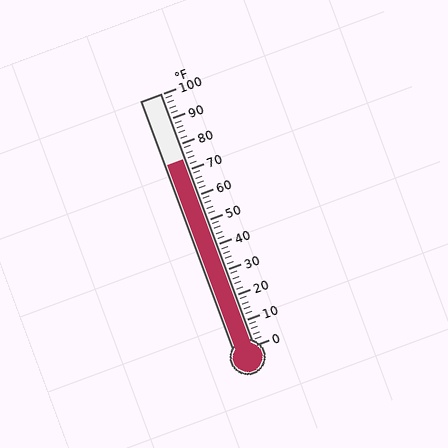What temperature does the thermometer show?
The thermometer shows approximately 74°F.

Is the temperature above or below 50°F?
The temperature is above 50°F.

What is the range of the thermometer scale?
The thermometer scale ranges from 0°F to 100°F.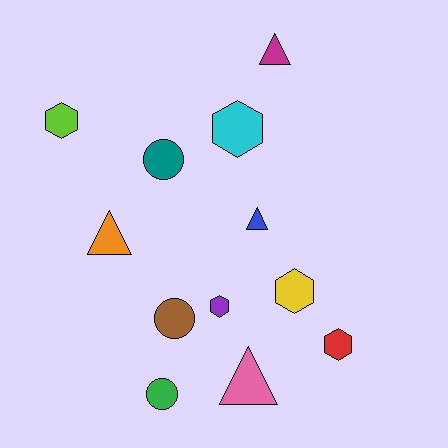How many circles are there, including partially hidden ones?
There are 3 circles.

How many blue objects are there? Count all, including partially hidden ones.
There is 1 blue object.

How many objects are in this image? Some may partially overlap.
There are 12 objects.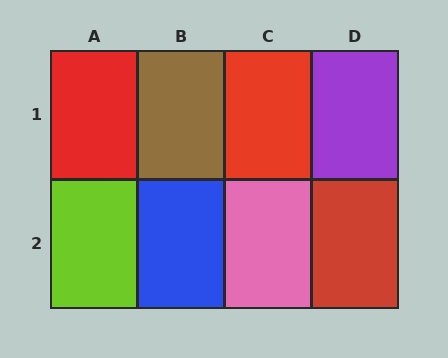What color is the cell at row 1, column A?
Red.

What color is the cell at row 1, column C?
Red.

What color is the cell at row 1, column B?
Brown.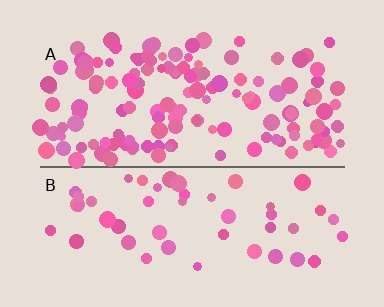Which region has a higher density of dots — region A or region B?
A (the top).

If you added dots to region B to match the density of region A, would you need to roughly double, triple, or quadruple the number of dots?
Approximately triple.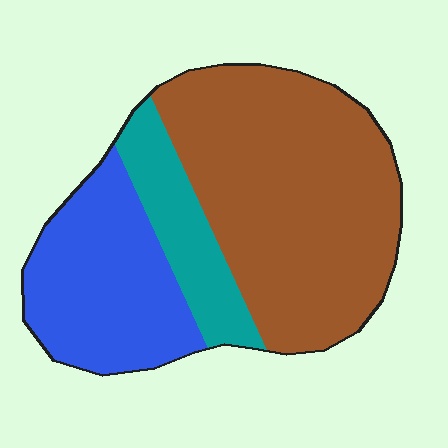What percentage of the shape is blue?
Blue takes up between a sixth and a third of the shape.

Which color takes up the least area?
Teal, at roughly 15%.